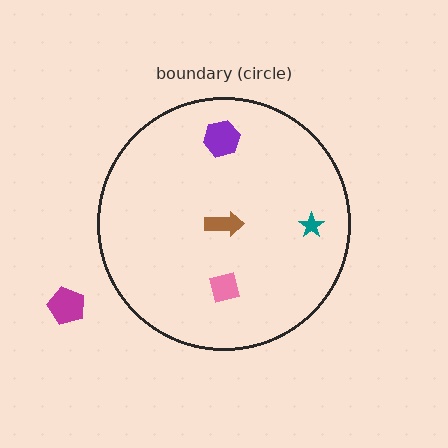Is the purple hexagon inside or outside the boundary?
Inside.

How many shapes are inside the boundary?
4 inside, 1 outside.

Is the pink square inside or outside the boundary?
Inside.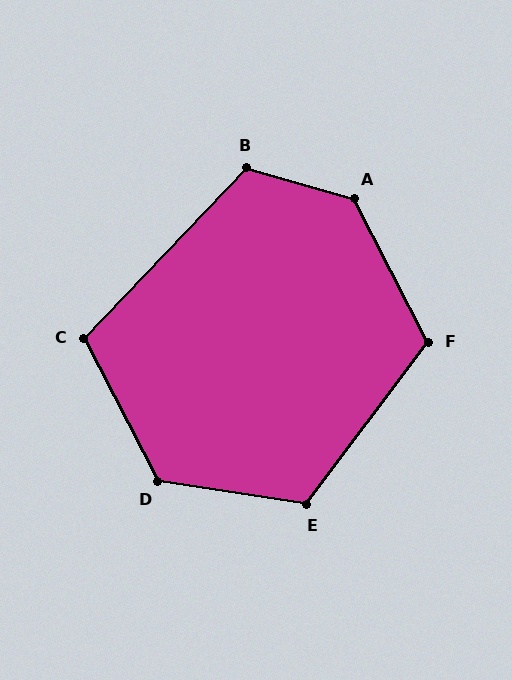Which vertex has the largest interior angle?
A, at approximately 133 degrees.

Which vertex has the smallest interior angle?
C, at approximately 109 degrees.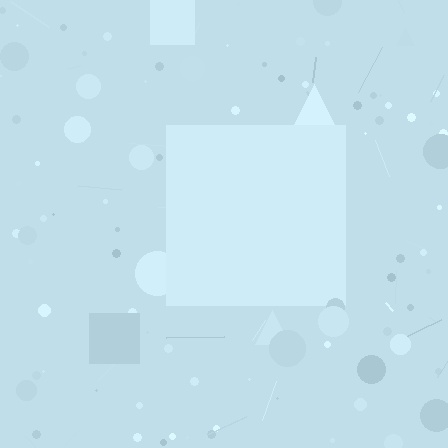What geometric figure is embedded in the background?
A square is embedded in the background.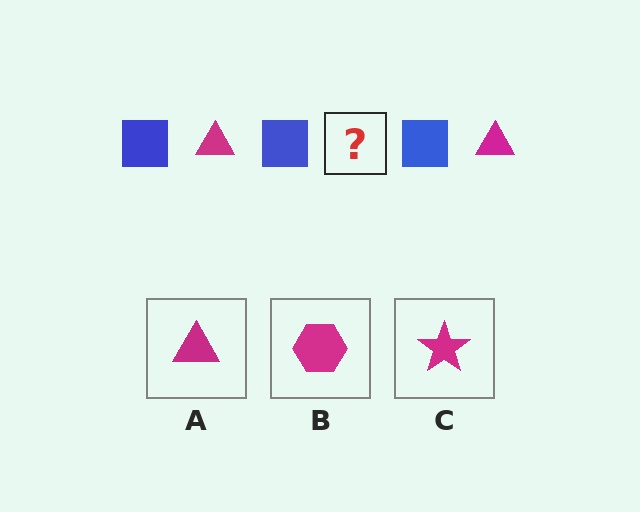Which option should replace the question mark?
Option A.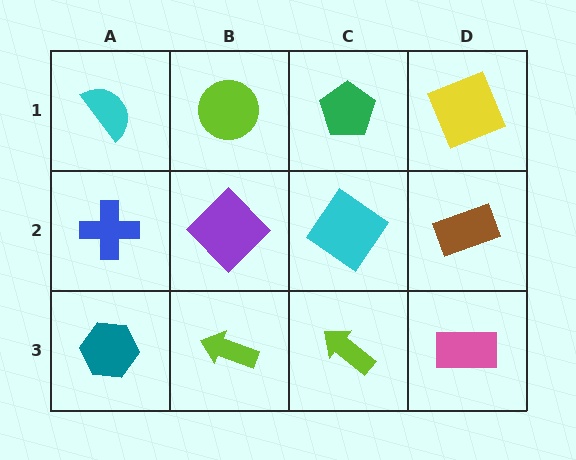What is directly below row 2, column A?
A teal hexagon.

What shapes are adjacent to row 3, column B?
A purple diamond (row 2, column B), a teal hexagon (row 3, column A), a lime arrow (row 3, column C).